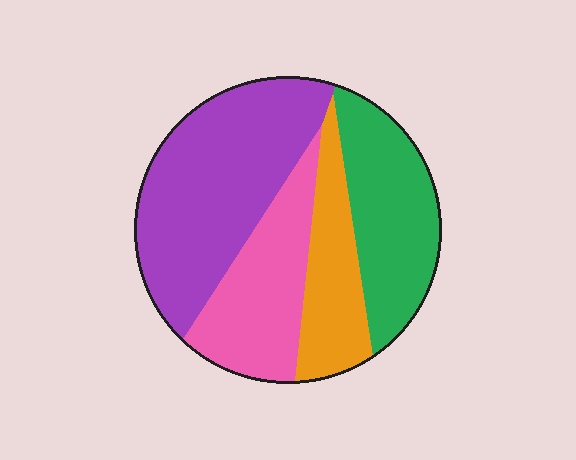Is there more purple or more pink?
Purple.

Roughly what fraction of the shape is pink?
Pink covers around 20% of the shape.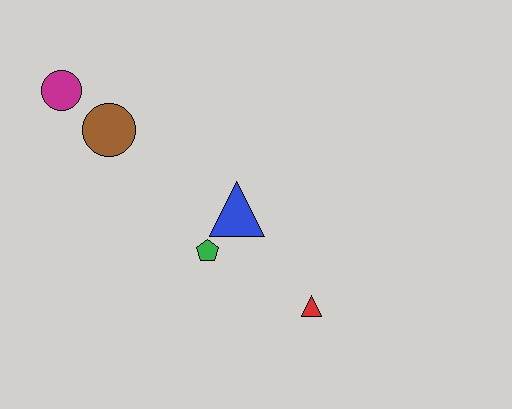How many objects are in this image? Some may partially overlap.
There are 5 objects.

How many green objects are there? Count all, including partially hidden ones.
There is 1 green object.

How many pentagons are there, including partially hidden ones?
There is 1 pentagon.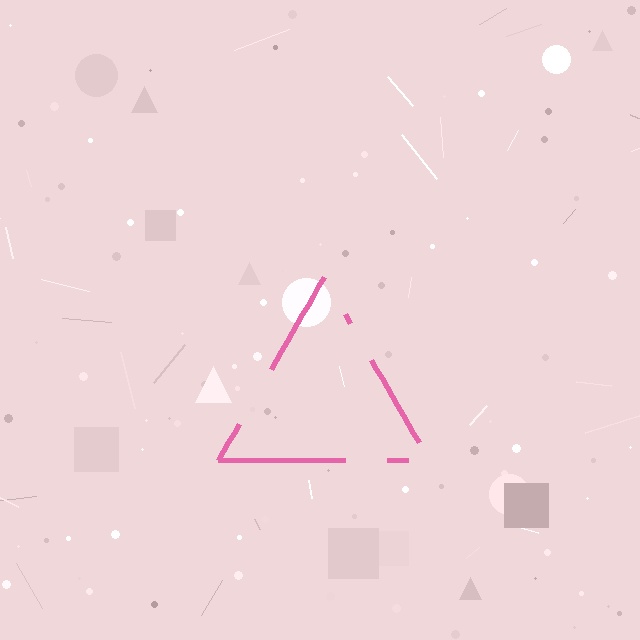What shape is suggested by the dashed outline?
The dashed outline suggests a triangle.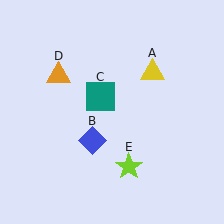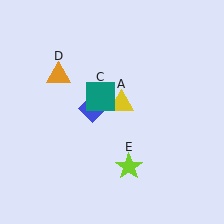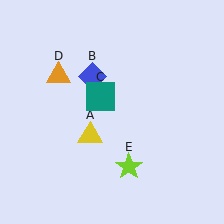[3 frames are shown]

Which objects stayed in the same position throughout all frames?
Teal square (object C) and orange triangle (object D) and lime star (object E) remained stationary.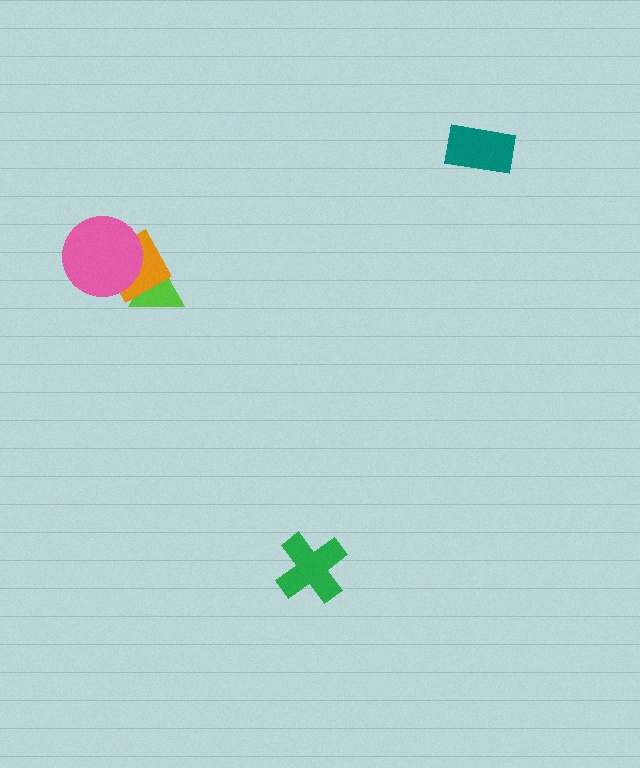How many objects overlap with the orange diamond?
2 objects overlap with the orange diamond.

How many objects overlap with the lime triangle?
2 objects overlap with the lime triangle.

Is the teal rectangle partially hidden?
No, no other shape covers it.